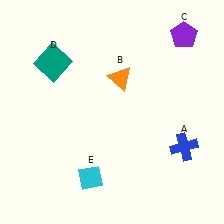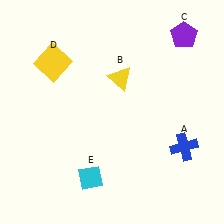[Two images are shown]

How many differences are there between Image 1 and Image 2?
There are 2 differences between the two images.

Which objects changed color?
B changed from orange to yellow. D changed from teal to yellow.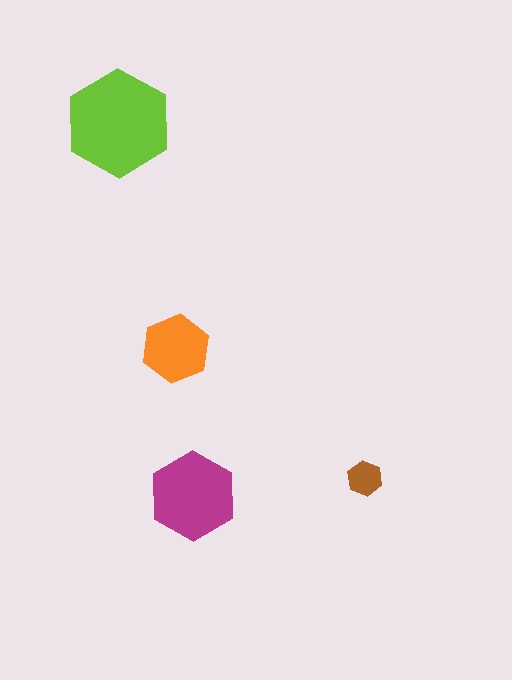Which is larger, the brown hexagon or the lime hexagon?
The lime one.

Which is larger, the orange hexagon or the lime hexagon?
The lime one.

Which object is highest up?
The lime hexagon is topmost.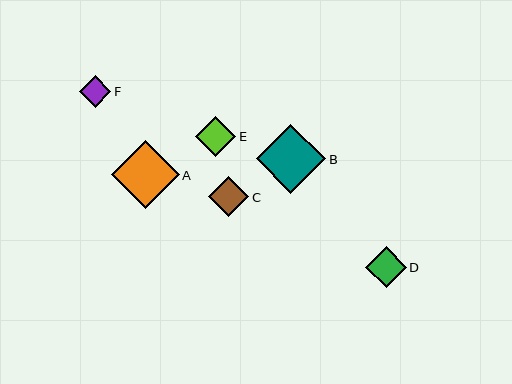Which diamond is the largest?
Diamond B is the largest with a size of approximately 69 pixels.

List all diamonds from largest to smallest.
From largest to smallest: B, A, D, C, E, F.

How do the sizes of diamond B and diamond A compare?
Diamond B and diamond A are approximately the same size.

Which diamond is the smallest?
Diamond F is the smallest with a size of approximately 32 pixels.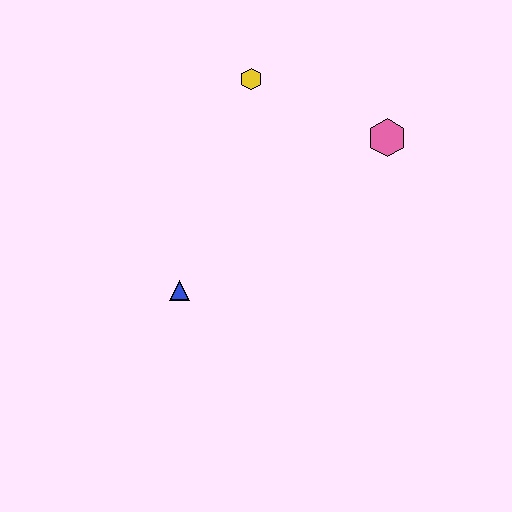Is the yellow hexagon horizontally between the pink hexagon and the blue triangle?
Yes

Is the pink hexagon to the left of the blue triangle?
No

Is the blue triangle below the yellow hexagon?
Yes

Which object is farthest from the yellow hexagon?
The blue triangle is farthest from the yellow hexagon.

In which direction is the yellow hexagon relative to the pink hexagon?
The yellow hexagon is to the left of the pink hexagon.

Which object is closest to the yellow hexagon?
The pink hexagon is closest to the yellow hexagon.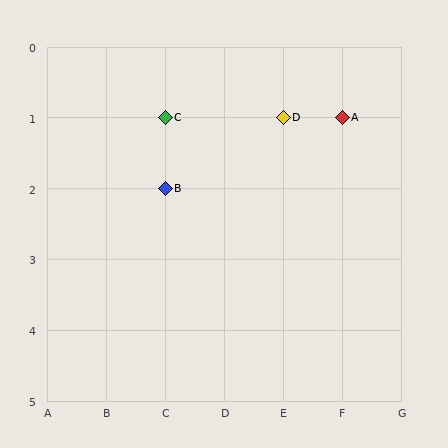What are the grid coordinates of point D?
Point D is at grid coordinates (E, 1).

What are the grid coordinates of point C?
Point C is at grid coordinates (C, 1).